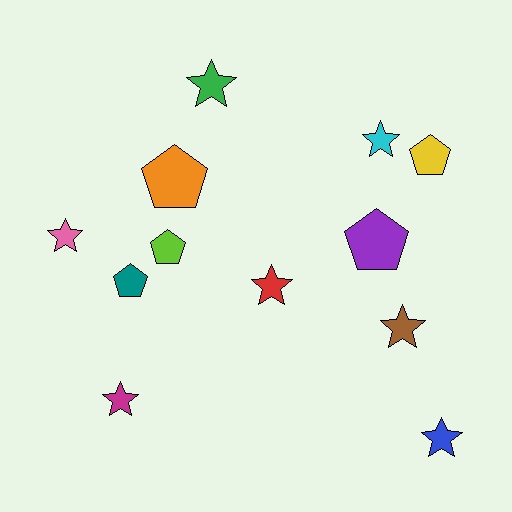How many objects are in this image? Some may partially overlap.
There are 12 objects.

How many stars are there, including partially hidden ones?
There are 7 stars.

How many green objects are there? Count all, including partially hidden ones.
There is 1 green object.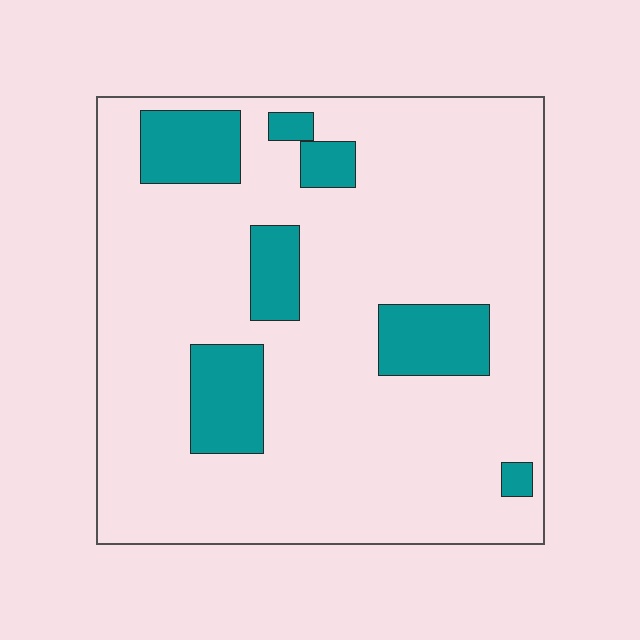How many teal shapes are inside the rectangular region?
7.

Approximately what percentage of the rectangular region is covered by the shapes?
Approximately 15%.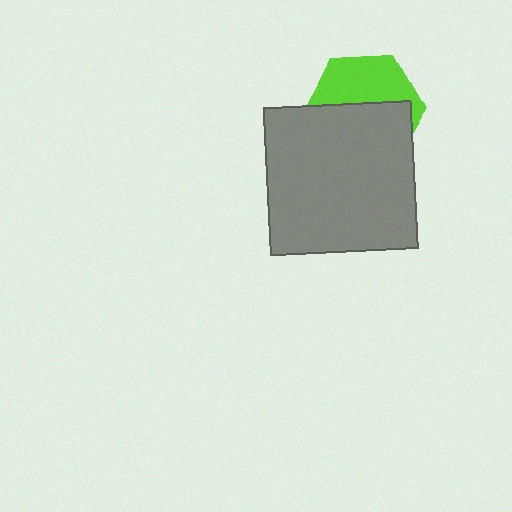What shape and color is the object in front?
The object in front is a gray square.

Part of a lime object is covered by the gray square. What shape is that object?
It is a hexagon.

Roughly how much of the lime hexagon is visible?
A small part of it is visible (roughly 43%).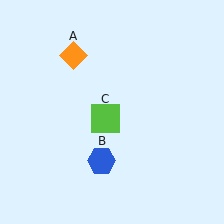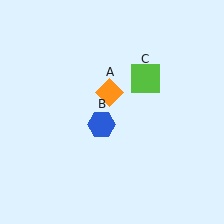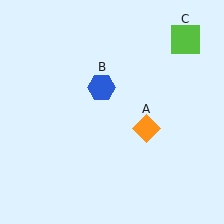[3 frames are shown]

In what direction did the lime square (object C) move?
The lime square (object C) moved up and to the right.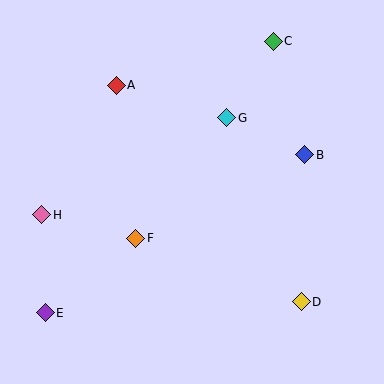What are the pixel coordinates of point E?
Point E is at (45, 313).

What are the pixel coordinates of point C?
Point C is at (273, 41).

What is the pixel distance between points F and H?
The distance between F and H is 97 pixels.